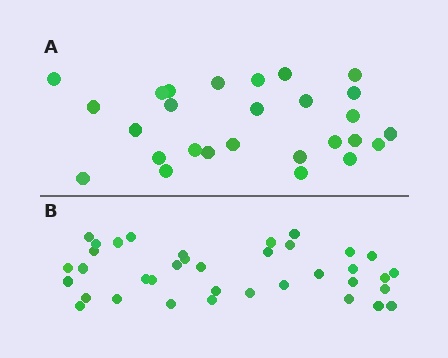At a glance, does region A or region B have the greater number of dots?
Region B (the bottom region) has more dots.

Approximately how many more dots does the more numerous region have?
Region B has roughly 10 or so more dots than region A.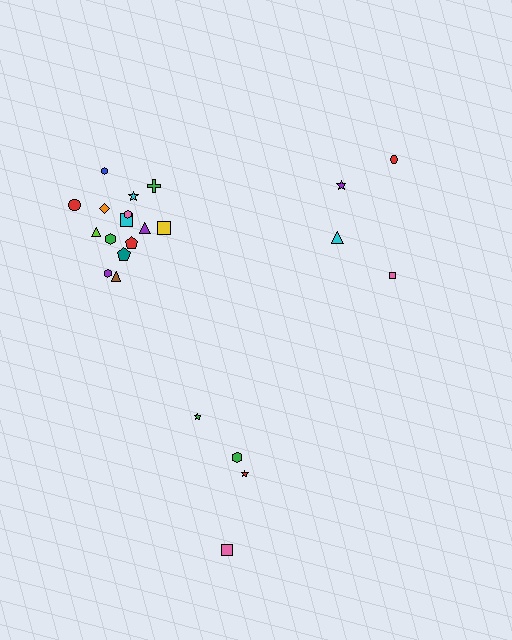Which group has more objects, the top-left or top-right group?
The top-left group.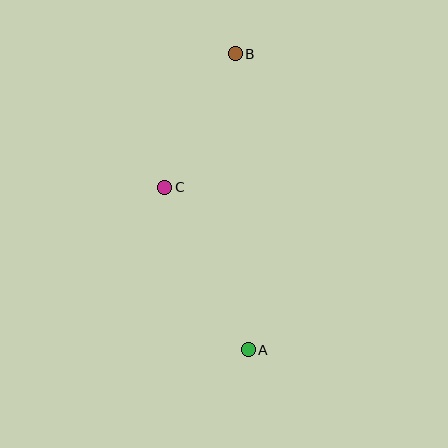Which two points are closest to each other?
Points B and C are closest to each other.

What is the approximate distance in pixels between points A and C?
The distance between A and C is approximately 183 pixels.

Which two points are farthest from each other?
Points A and B are farthest from each other.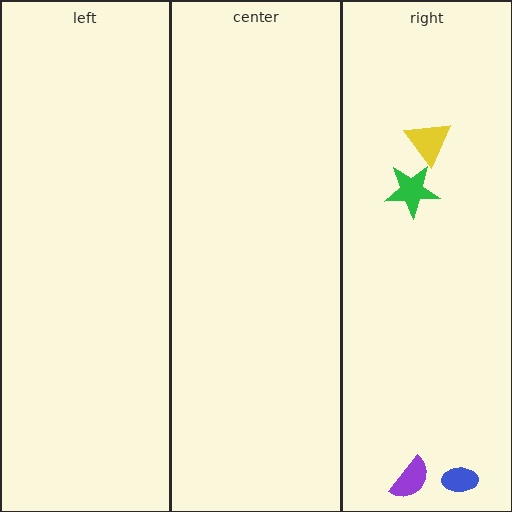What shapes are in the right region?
The green star, the yellow triangle, the purple semicircle, the blue ellipse.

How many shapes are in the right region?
4.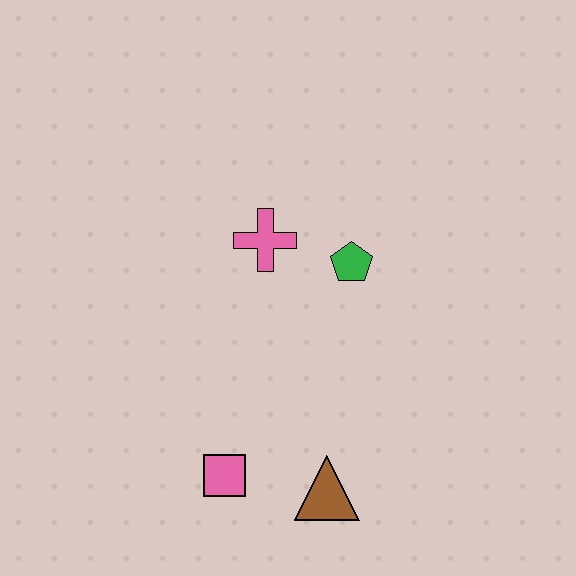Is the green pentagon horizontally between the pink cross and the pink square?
No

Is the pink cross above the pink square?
Yes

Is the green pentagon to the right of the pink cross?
Yes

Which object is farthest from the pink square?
The green pentagon is farthest from the pink square.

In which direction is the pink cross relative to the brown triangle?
The pink cross is above the brown triangle.